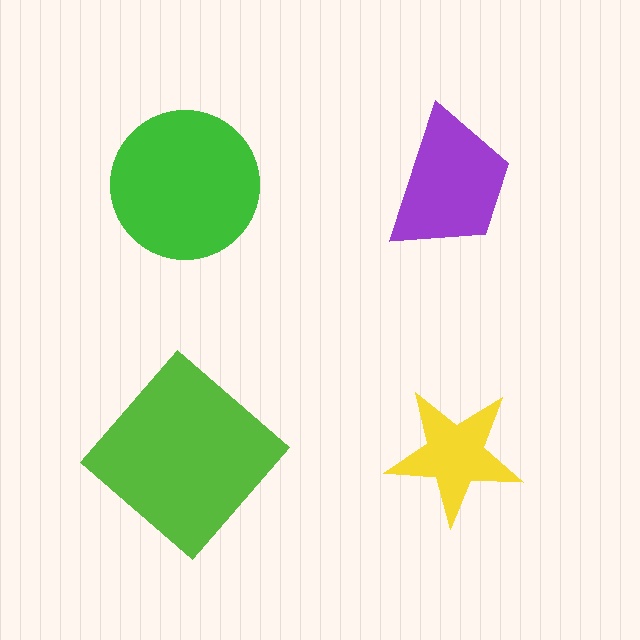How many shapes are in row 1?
2 shapes.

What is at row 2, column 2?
A yellow star.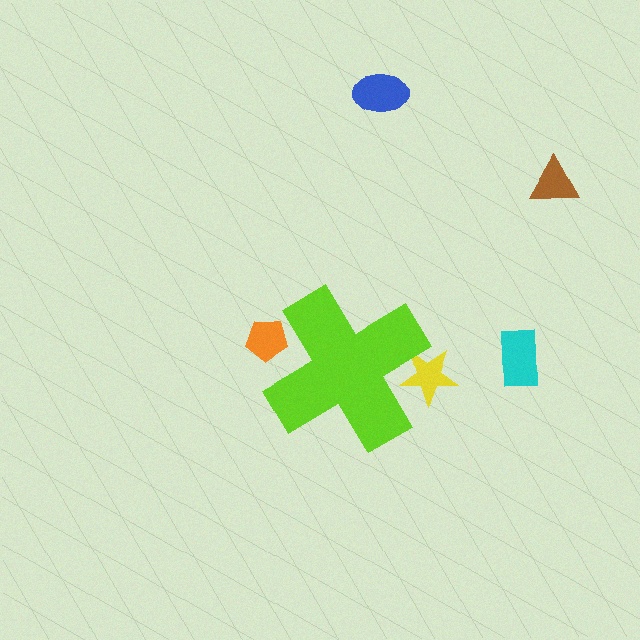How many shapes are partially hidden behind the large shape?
2 shapes are partially hidden.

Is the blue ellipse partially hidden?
No, the blue ellipse is fully visible.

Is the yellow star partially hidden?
Yes, the yellow star is partially hidden behind the lime cross.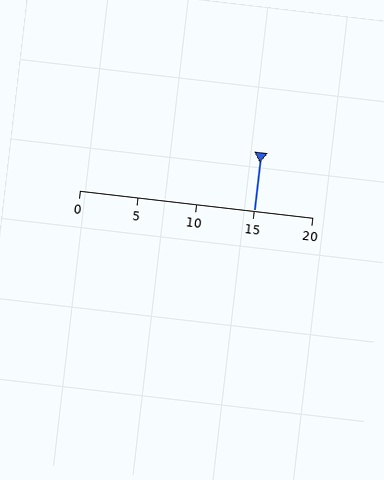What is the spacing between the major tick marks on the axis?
The major ticks are spaced 5 apart.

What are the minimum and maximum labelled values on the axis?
The axis runs from 0 to 20.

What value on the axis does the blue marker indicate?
The marker indicates approximately 15.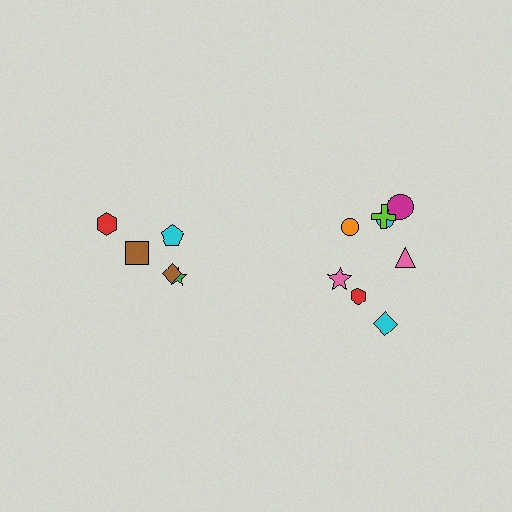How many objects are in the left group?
There are 5 objects.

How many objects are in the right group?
There are 8 objects.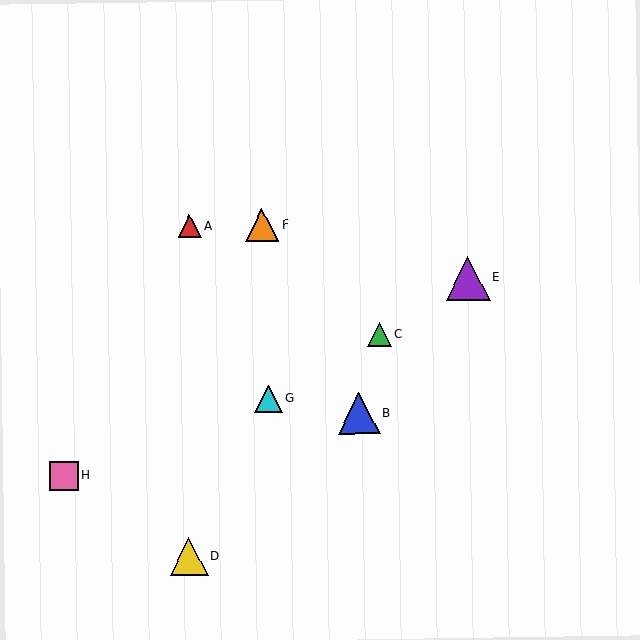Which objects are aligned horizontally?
Objects A, F are aligned horizontally.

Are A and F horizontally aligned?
Yes, both are at y≈226.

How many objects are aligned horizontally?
2 objects (A, F) are aligned horizontally.